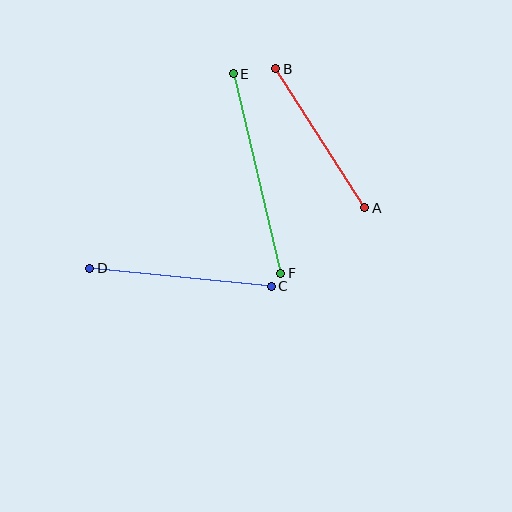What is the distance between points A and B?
The distance is approximately 165 pixels.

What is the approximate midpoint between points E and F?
The midpoint is at approximately (257, 174) pixels.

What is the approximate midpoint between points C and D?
The midpoint is at approximately (180, 277) pixels.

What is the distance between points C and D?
The distance is approximately 183 pixels.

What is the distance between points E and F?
The distance is approximately 205 pixels.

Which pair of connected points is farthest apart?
Points E and F are farthest apart.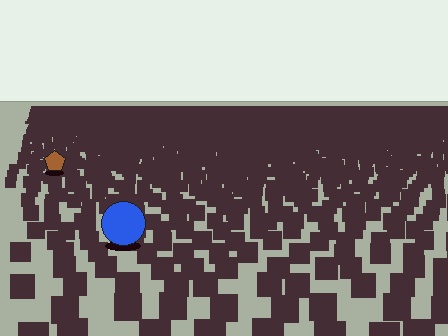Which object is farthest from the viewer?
The brown pentagon is farthest from the viewer. It appears smaller and the ground texture around it is denser.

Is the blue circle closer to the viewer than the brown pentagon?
Yes. The blue circle is closer — you can tell from the texture gradient: the ground texture is coarser near it.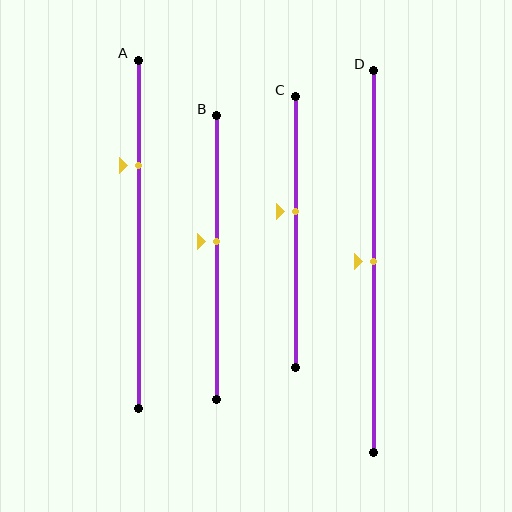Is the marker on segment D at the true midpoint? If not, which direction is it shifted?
Yes, the marker on segment D is at the true midpoint.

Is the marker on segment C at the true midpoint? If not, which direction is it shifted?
No, the marker on segment C is shifted upward by about 7% of the segment length.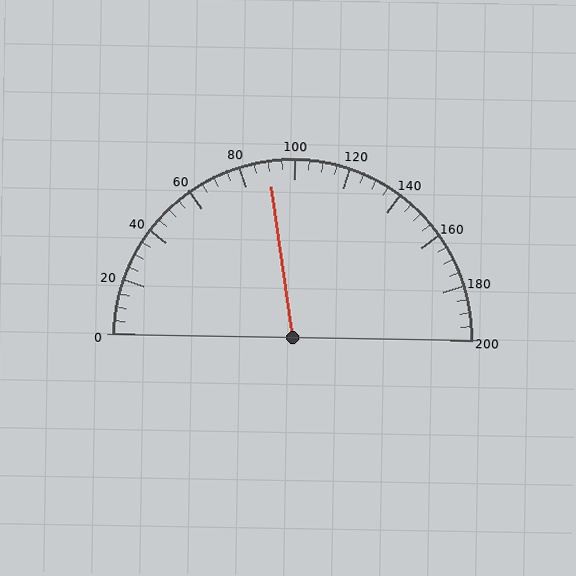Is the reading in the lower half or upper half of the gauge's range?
The reading is in the lower half of the range (0 to 200).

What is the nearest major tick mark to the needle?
The nearest major tick mark is 80.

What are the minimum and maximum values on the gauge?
The gauge ranges from 0 to 200.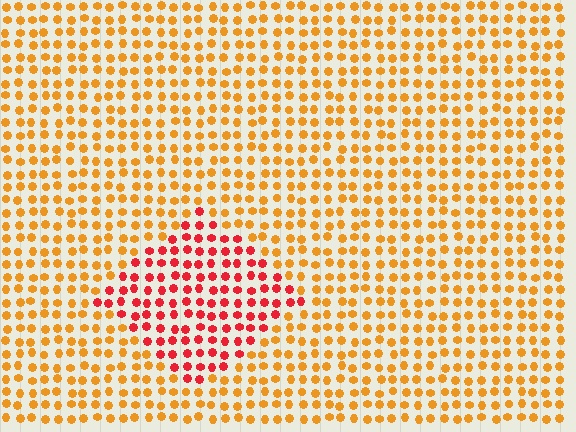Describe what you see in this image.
The image is filled with small orange elements in a uniform arrangement. A diamond-shaped region is visible where the elements are tinted to a slightly different hue, forming a subtle color boundary.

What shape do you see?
I see a diamond.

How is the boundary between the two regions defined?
The boundary is defined purely by a slight shift in hue (about 41 degrees). Spacing, size, and orientation are identical on both sides.